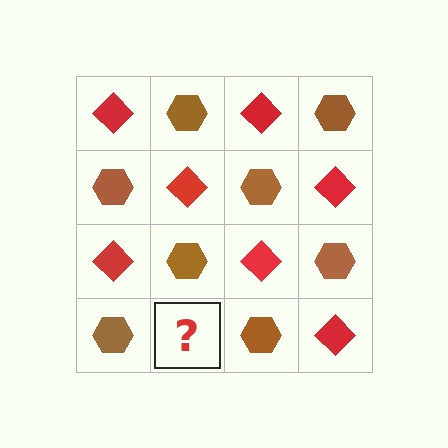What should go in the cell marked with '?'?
The missing cell should contain a red diamond.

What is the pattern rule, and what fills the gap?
The rule is that it alternates red diamond and brown hexagon in a checkerboard pattern. The gap should be filled with a red diamond.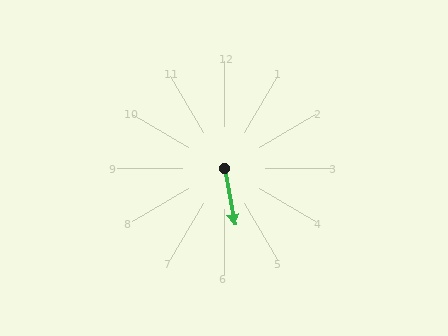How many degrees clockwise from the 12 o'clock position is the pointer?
Approximately 170 degrees.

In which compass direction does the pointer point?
South.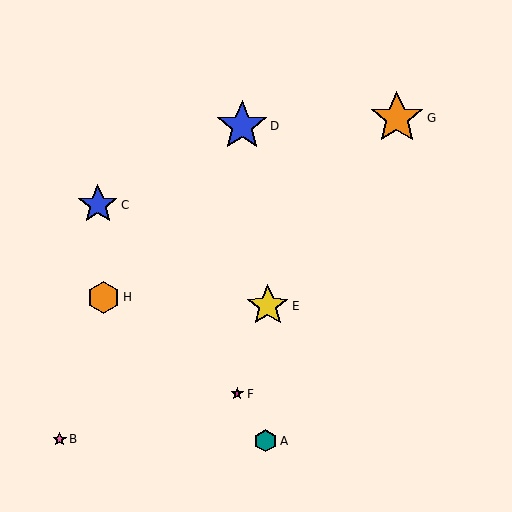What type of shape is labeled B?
Shape B is a pink star.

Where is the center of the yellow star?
The center of the yellow star is at (268, 306).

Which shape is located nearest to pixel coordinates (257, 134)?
The blue star (labeled D) at (242, 126) is nearest to that location.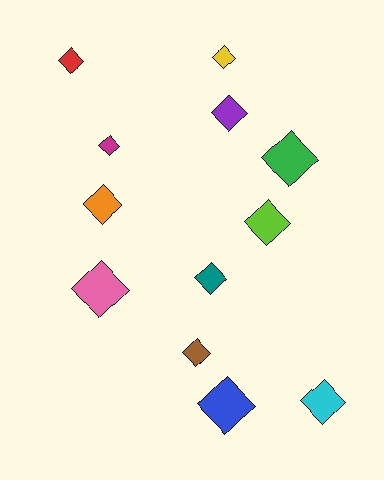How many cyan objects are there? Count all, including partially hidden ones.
There is 1 cyan object.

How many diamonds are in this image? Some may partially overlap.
There are 12 diamonds.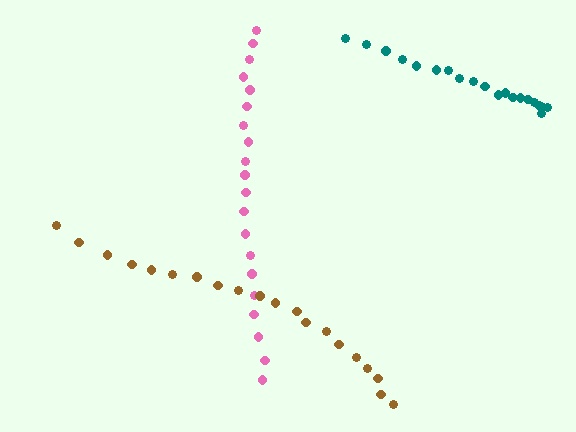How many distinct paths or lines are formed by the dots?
There are 3 distinct paths.